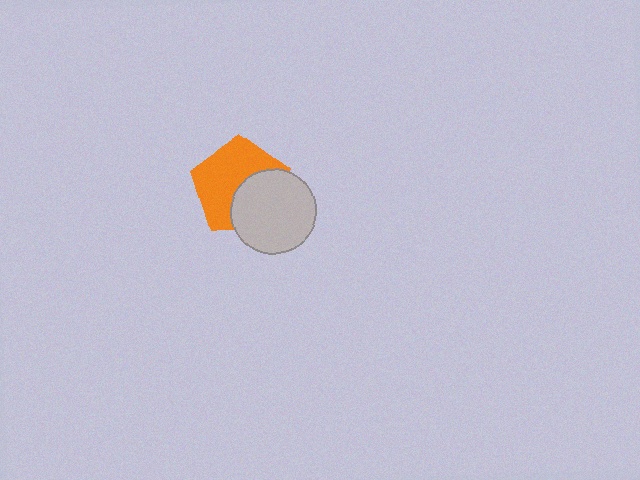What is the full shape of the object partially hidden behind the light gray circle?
The partially hidden object is an orange pentagon.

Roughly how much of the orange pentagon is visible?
About half of it is visible (roughly 60%).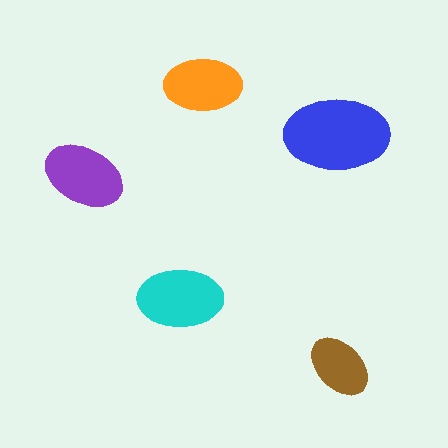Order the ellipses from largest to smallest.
the blue one, the cyan one, the purple one, the orange one, the brown one.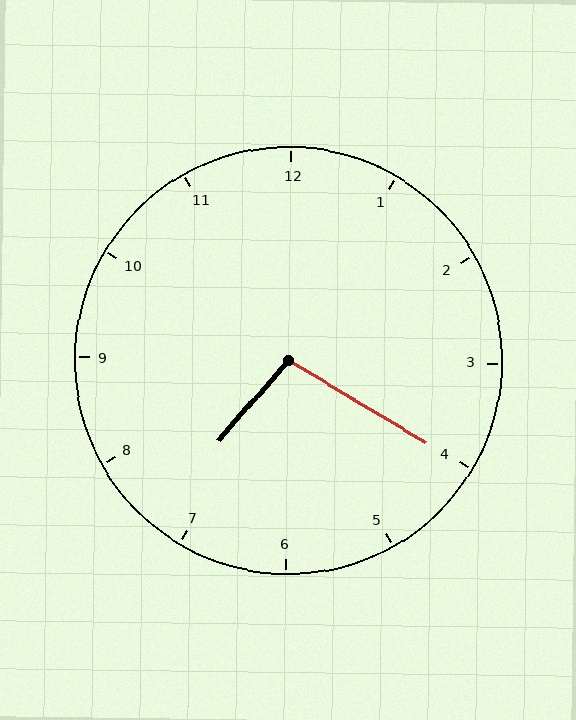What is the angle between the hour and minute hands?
Approximately 100 degrees.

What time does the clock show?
7:20.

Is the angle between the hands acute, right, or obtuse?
It is obtuse.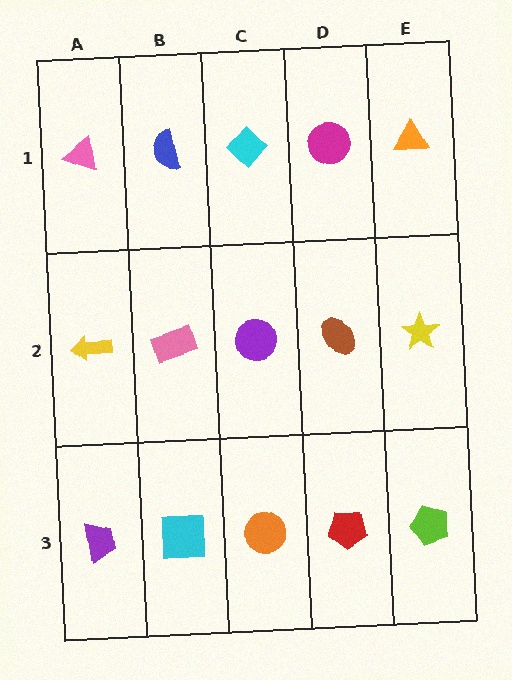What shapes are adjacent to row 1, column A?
A yellow arrow (row 2, column A), a blue semicircle (row 1, column B).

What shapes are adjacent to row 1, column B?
A pink rectangle (row 2, column B), a pink triangle (row 1, column A), a cyan diamond (row 1, column C).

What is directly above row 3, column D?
A brown ellipse.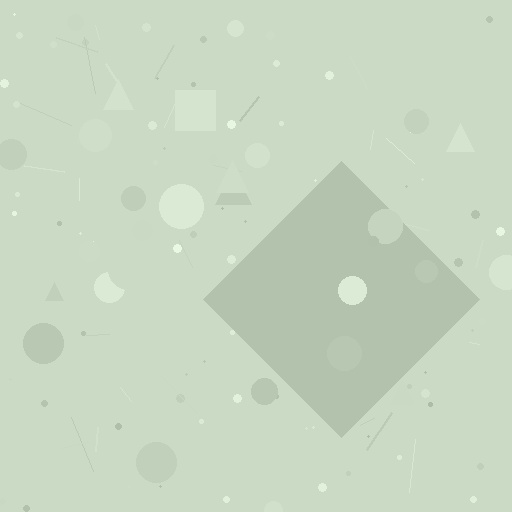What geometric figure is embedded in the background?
A diamond is embedded in the background.